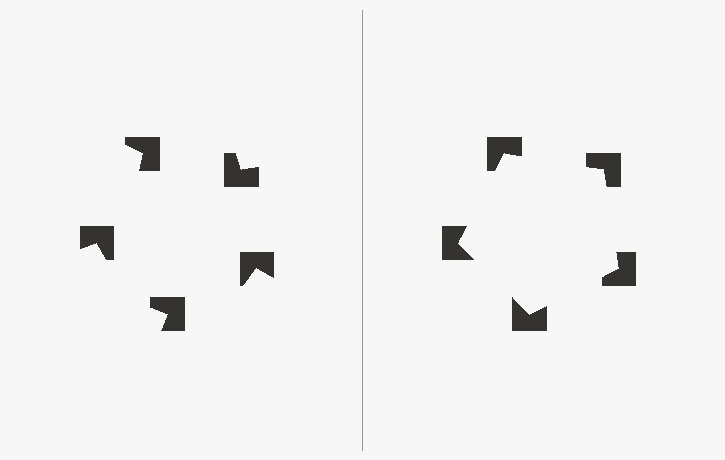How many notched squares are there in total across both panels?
10 — 5 on each side.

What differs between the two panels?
The notched squares are positioned identically on both sides; only the wedge orientations differ. On the right they align to a pentagon; on the left they are misaligned.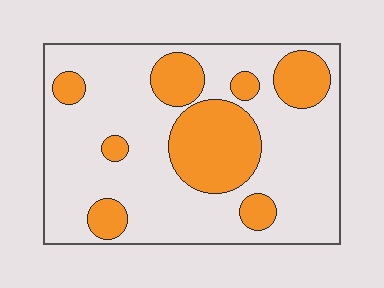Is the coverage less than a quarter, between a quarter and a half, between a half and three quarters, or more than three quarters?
Between a quarter and a half.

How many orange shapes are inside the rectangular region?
8.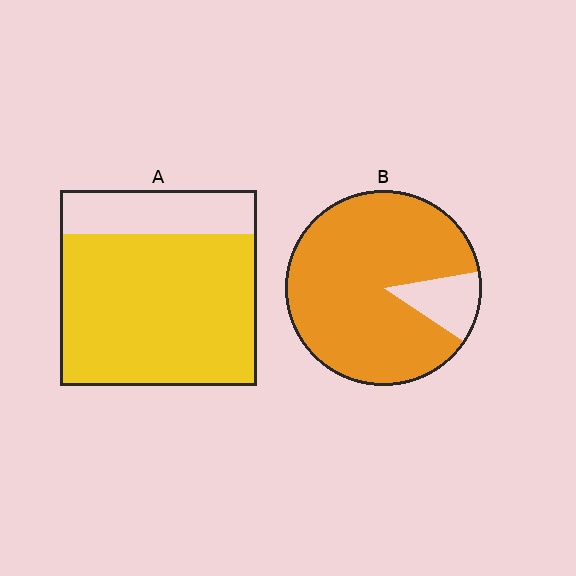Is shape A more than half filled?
Yes.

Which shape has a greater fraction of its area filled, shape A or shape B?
Shape B.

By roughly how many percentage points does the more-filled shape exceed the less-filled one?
By roughly 10 percentage points (B over A).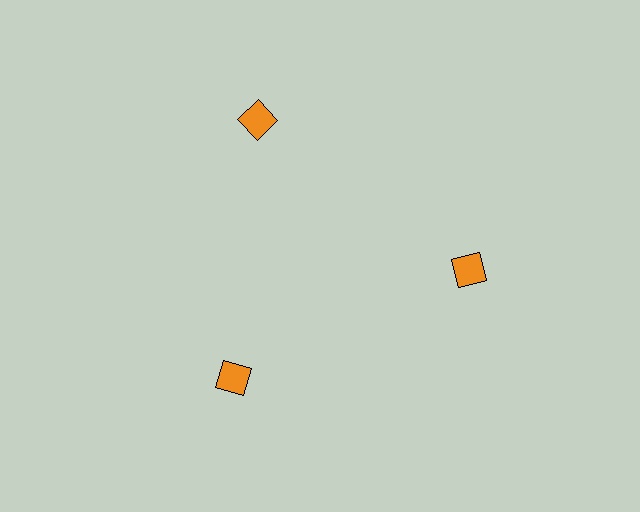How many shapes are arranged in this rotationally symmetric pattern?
There are 3 shapes, arranged in 3 groups of 1.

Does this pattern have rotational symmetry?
Yes, this pattern has 3-fold rotational symmetry. It looks the same after rotating 120 degrees around the center.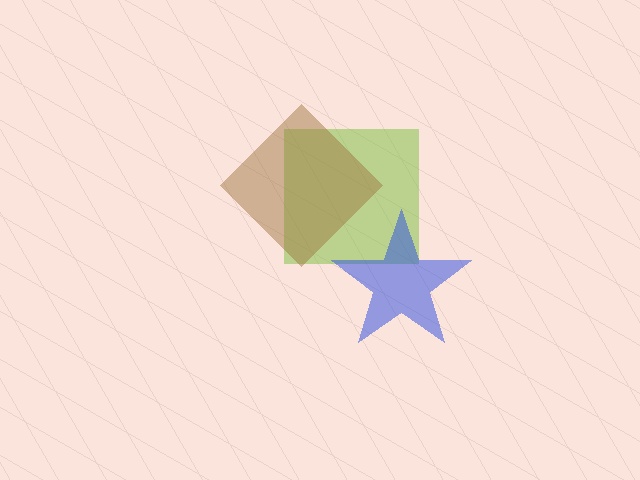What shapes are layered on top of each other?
The layered shapes are: a lime square, a blue star, a brown diamond.